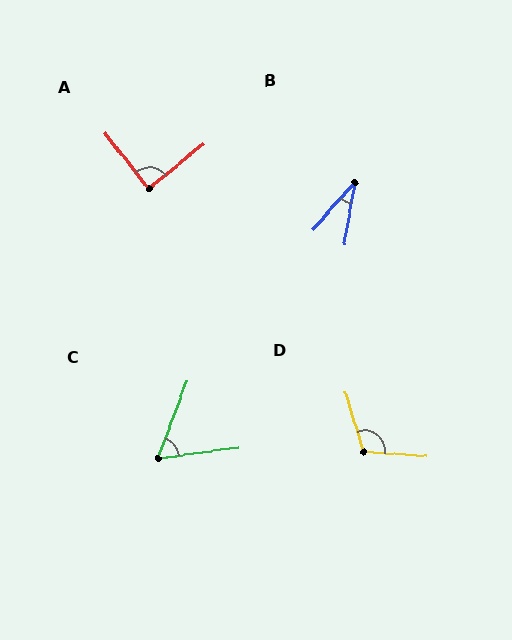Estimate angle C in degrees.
Approximately 61 degrees.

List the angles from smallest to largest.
B (32°), C (61°), A (88°), D (111°).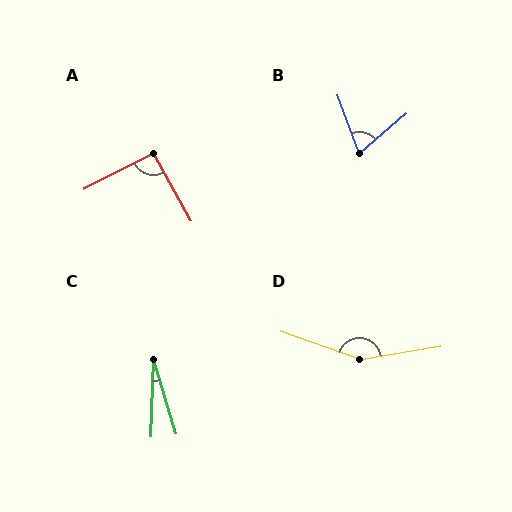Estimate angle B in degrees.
Approximately 70 degrees.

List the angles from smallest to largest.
C (19°), B (70°), A (92°), D (151°).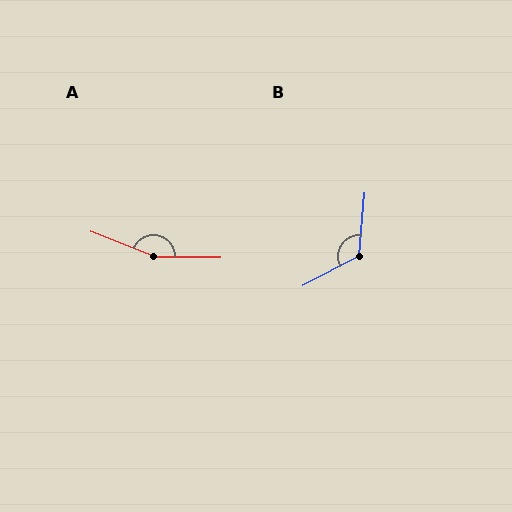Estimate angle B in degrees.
Approximately 123 degrees.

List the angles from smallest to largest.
B (123°), A (159°).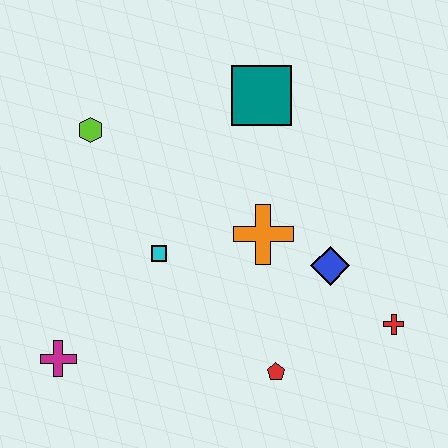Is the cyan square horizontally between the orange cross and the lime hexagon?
Yes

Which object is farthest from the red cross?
The lime hexagon is farthest from the red cross.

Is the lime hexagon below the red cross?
No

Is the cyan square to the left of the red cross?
Yes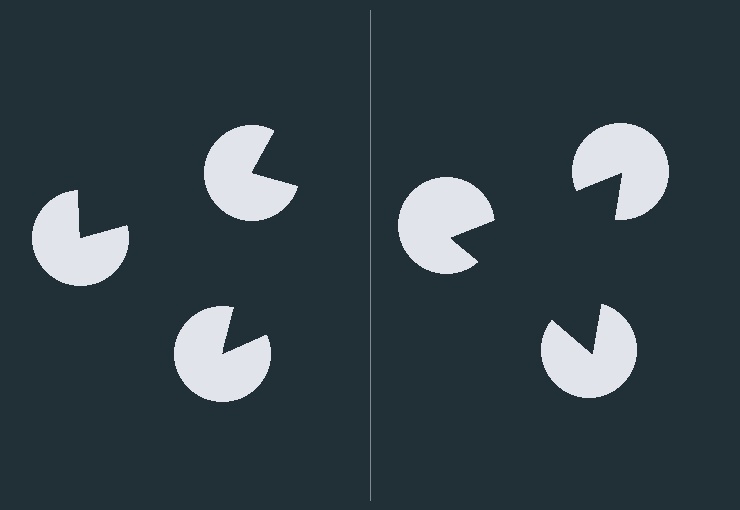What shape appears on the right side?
An illusory triangle.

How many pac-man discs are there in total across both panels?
6 — 3 on each side.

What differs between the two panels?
The pac-man discs are positioned identically on both sides; only the wedge orientations differ. On the right they align to a triangle; on the left they are misaligned.